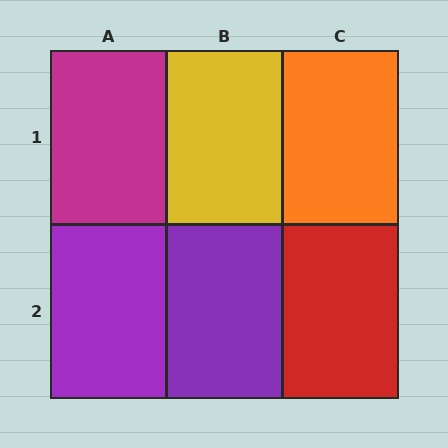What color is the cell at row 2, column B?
Purple.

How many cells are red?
1 cell is red.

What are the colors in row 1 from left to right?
Magenta, yellow, orange.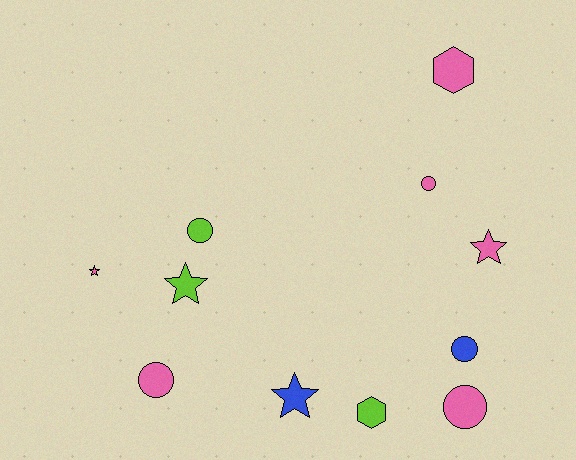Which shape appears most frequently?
Circle, with 5 objects.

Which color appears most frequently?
Pink, with 6 objects.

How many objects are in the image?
There are 11 objects.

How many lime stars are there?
There is 1 lime star.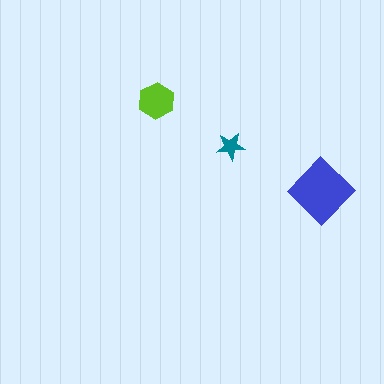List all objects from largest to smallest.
The blue diamond, the lime hexagon, the teal star.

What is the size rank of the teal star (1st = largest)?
3rd.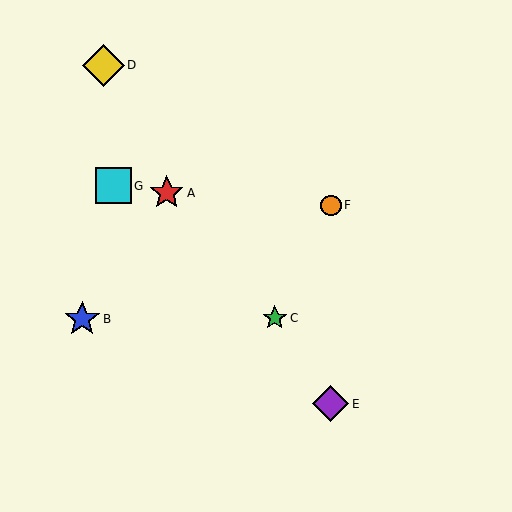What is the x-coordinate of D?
Object D is at x≈104.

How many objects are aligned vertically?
2 objects (E, F) are aligned vertically.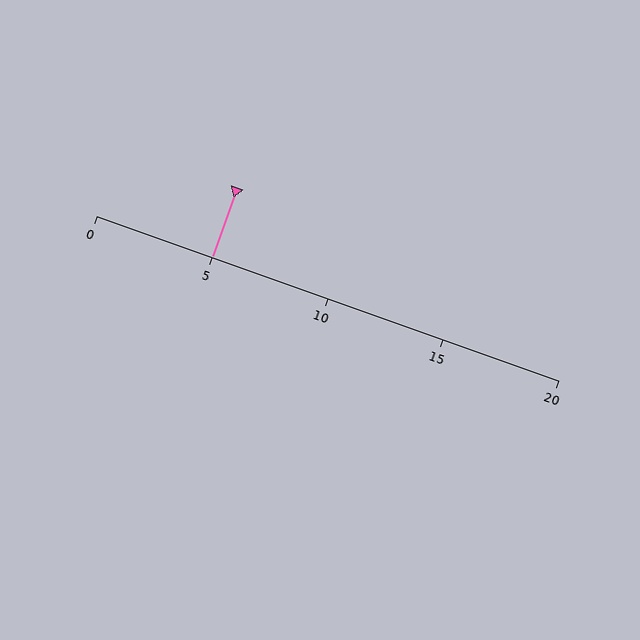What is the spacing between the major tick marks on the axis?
The major ticks are spaced 5 apart.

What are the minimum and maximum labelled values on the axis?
The axis runs from 0 to 20.